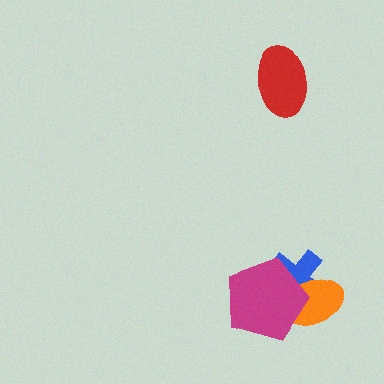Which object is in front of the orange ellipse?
The magenta pentagon is in front of the orange ellipse.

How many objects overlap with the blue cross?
2 objects overlap with the blue cross.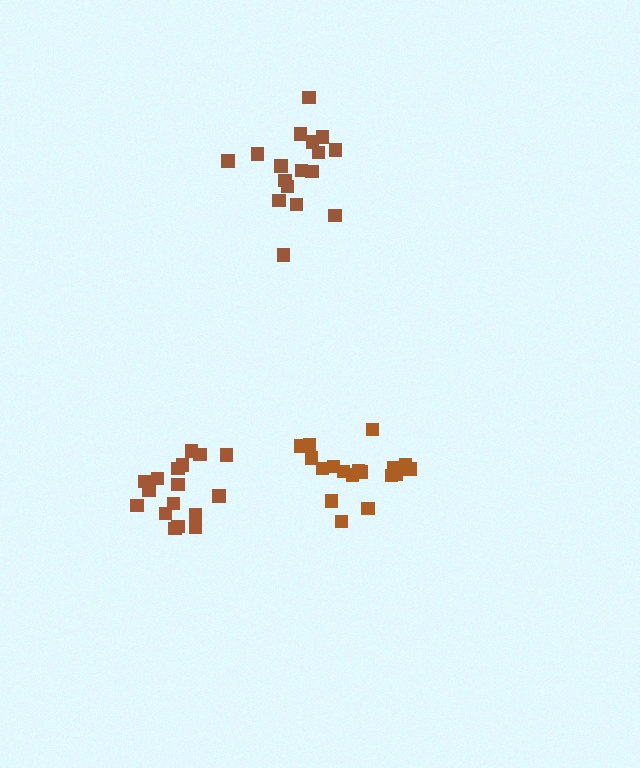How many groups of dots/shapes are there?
There are 3 groups.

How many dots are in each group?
Group 1: 17 dots, Group 2: 18 dots, Group 3: 17 dots (52 total).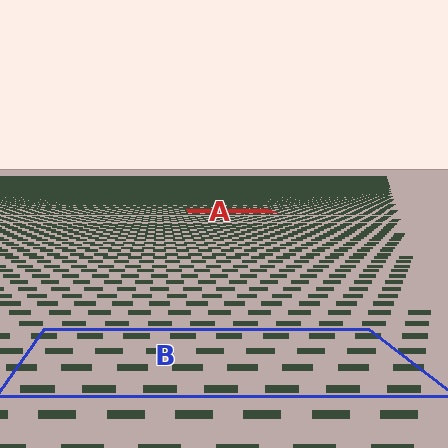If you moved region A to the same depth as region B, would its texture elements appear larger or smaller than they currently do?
They would appear larger. At a closer depth, the same texture elements are projected at a bigger on-screen size.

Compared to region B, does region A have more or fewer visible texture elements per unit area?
Region A has more texture elements per unit area — they are packed more densely because it is farther away.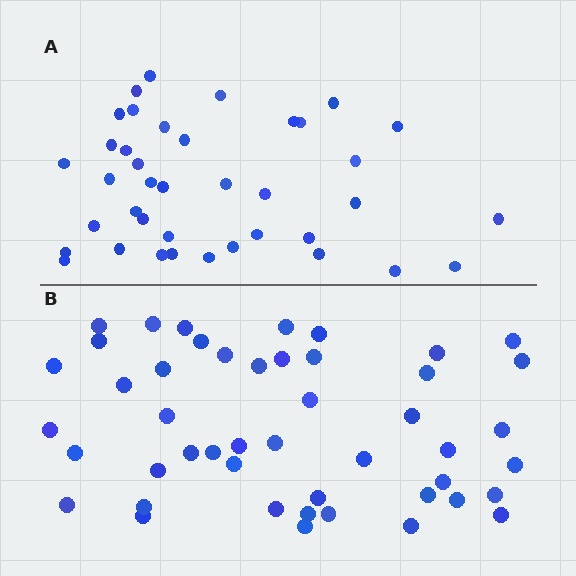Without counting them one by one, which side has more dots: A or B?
Region B (the bottom region) has more dots.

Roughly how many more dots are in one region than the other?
Region B has roughly 8 or so more dots than region A.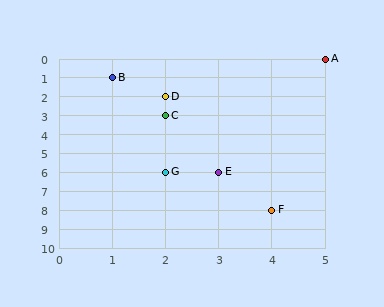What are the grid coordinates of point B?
Point B is at grid coordinates (1, 1).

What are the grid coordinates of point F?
Point F is at grid coordinates (4, 8).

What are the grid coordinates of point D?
Point D is at grid coordinates (2, 2).